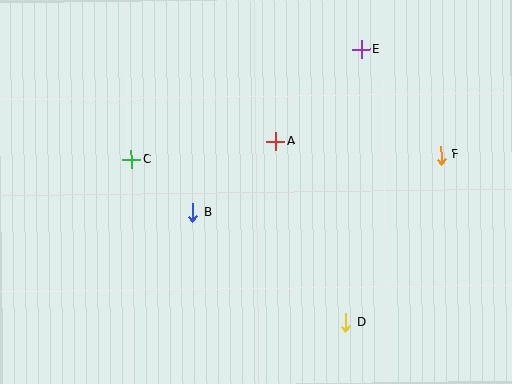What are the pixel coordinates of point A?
Point A is at (276, 141).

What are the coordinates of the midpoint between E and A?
The midpoint between E and A is at (319, 95).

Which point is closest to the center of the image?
Point A at (276, 141) is closest to the center.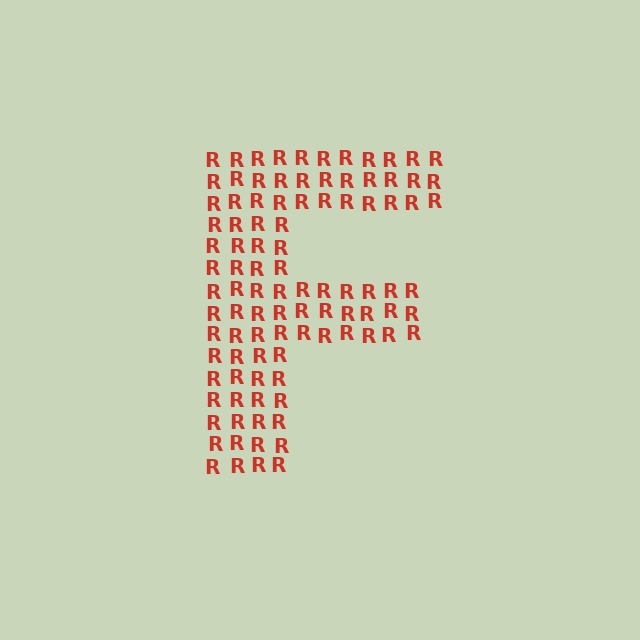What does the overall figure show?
The overall figure shows the letter F.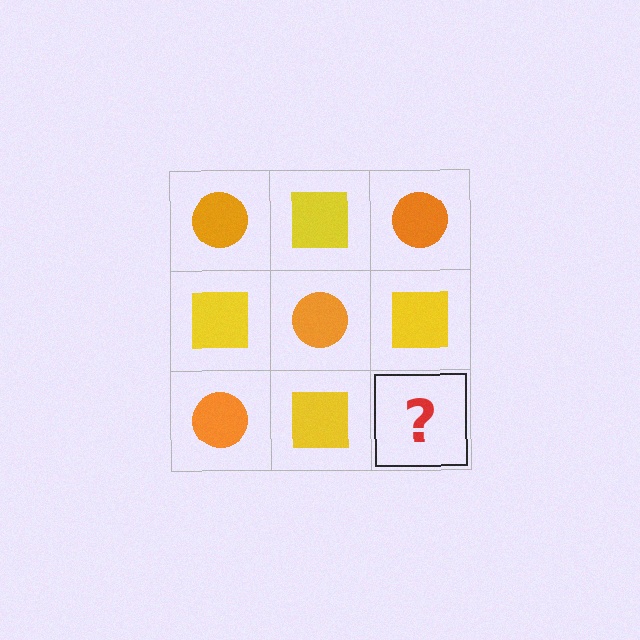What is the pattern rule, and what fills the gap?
The rule is that it alternates orange circle and yellow square in a checkerboard pattern. The gap should be filled with an orange circle.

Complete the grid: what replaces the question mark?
The question mark should be replaced with an orange circle.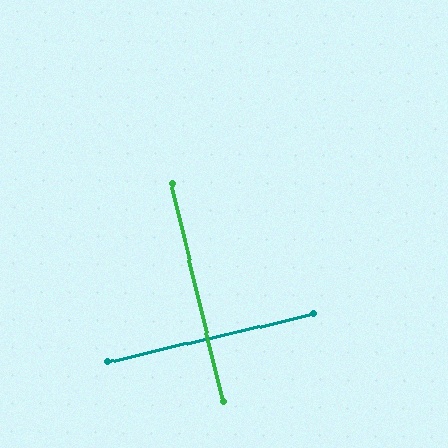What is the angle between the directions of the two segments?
Approximately 90 degrees.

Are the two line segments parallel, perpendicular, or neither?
Perpendicular — they meet at approximately 90°.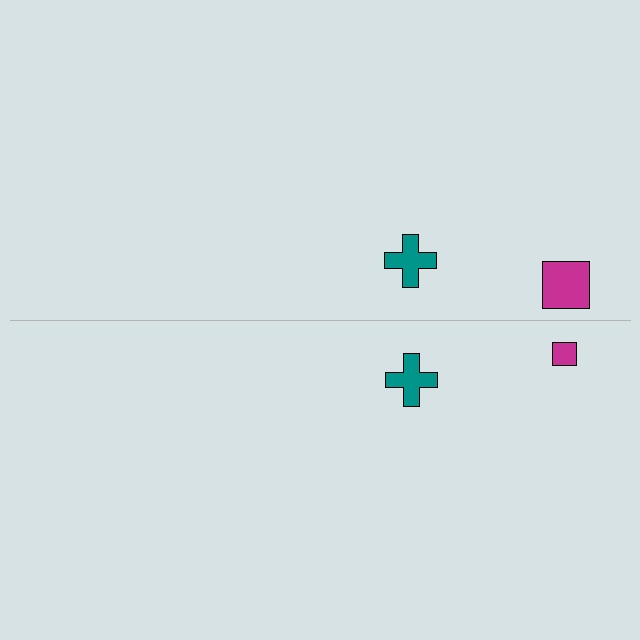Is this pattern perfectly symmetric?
No, the pattern is not perfectly symmetric. The magenta square on the bottom side has a different size than its mirror counterpart.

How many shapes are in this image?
There are 4 shapes in this image.